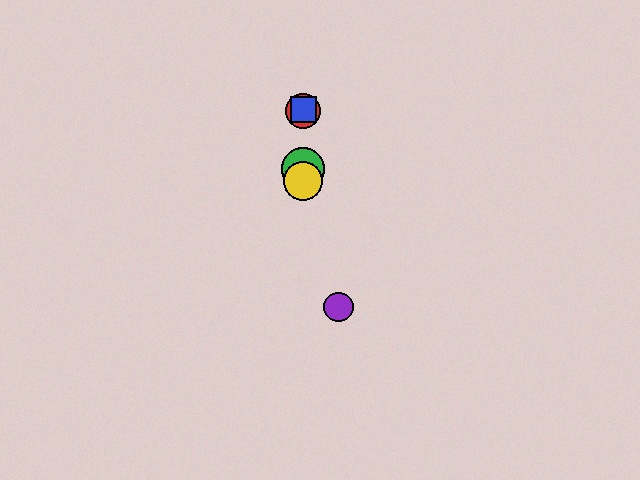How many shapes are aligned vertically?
4 shapes (the red circle, the blue square, the green circle, the yellow circle) are aligned vertically.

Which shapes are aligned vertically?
The red circle, the blue square, the green circle, the yellow circle are aligned vertically.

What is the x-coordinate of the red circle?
The red circle is at x≈303.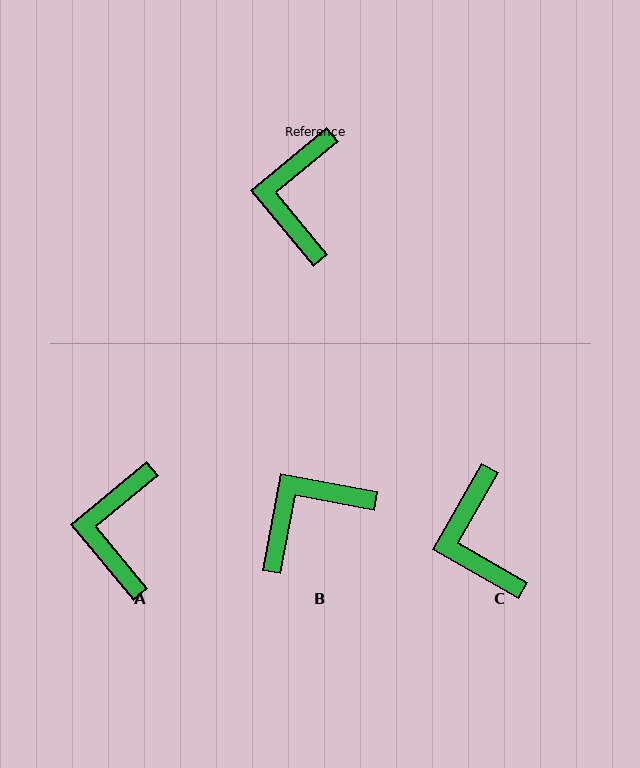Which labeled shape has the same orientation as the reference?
A.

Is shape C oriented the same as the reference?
No, it is off by about 20 degrees.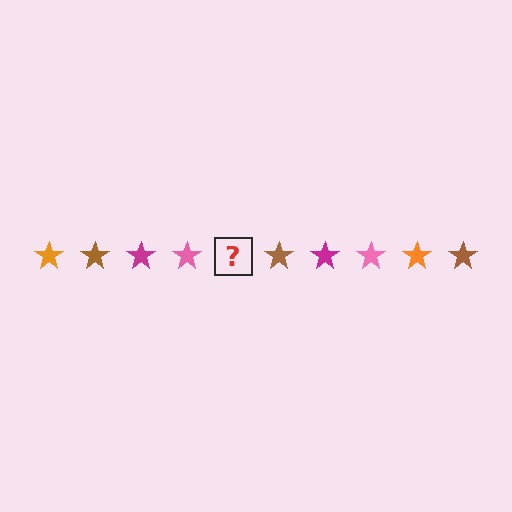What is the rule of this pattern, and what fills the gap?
The rule is that the pattern cycles through orange, brown, magenta, pink stars. The gap should be filled with an orange star.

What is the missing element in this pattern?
The missing element is an orange star.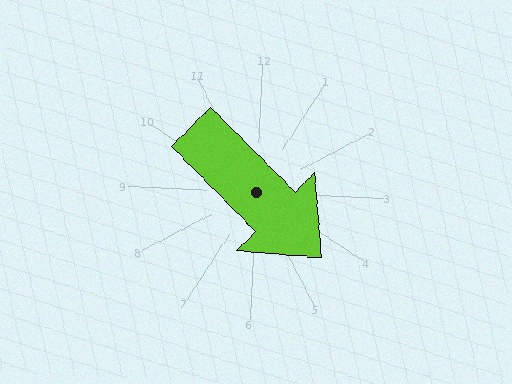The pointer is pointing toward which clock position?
Roughly 4 o'clock.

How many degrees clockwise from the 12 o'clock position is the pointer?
Approximately 132 degrees.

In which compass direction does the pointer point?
Southeast.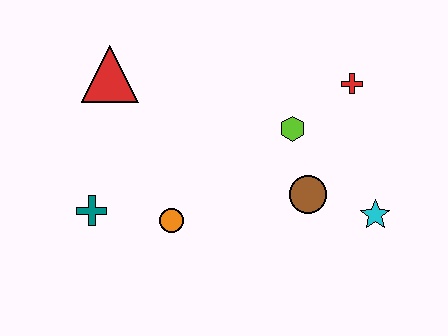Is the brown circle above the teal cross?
Yes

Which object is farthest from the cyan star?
The red triangle is farthest from the cyan star.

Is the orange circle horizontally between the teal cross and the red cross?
Yes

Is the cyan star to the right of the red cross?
Yes